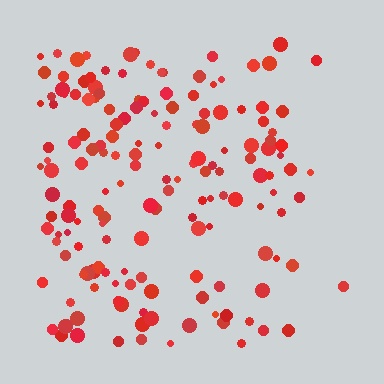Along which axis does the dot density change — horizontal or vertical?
Horizontal.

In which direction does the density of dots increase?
From right to left, with the left side densest.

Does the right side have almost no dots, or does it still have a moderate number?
Still a moderate number, just noticeably fewer than the left.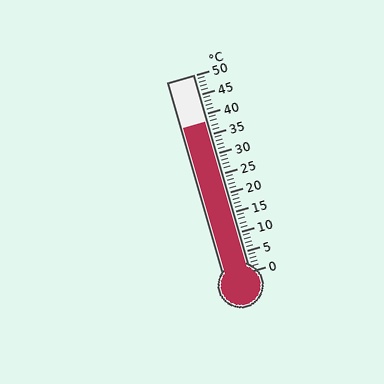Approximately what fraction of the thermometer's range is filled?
The thermometer is filled to approximately 75% of its range.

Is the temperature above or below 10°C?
The temperature is above 10°C.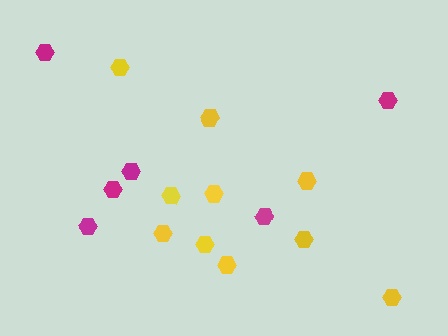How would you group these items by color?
There are 2 groups: one group of yellow hexagons (10) and one group of magenta hexagons (6).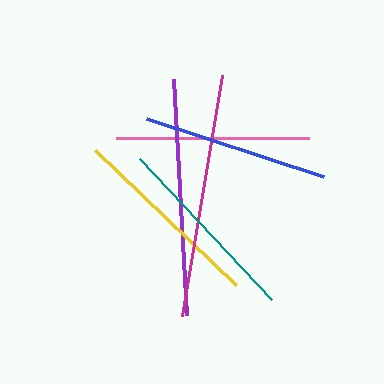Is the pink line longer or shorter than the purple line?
The purple line is longer than the pink line.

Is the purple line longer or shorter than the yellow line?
The purple line is longer than the yellow line.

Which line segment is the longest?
The magenta line is the longest at approximately 244 pixels.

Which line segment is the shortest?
The blue line is the shortest at approximately 187 pixels.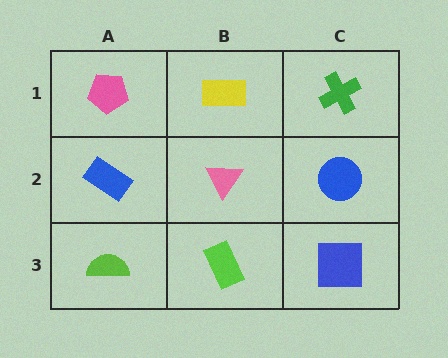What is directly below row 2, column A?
A lime semicircle.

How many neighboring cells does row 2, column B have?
4.